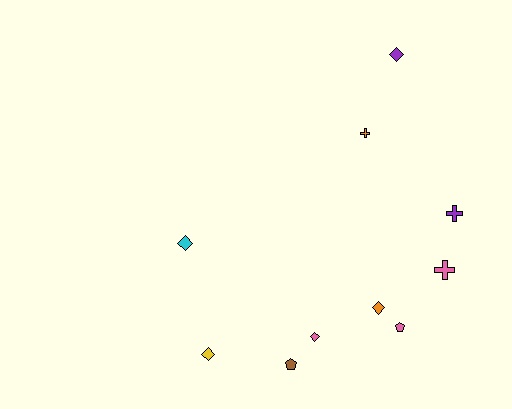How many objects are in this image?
There are 10 objects.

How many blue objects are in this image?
There are no blue objects.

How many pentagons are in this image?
There are 2 pentagons.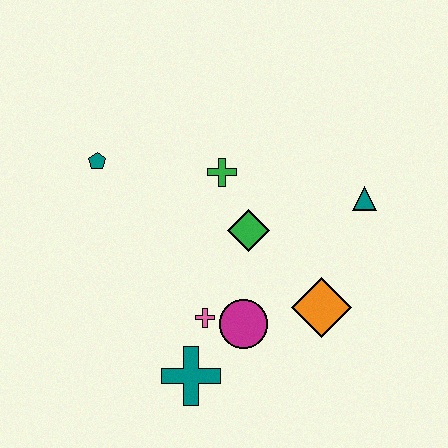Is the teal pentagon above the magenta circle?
Yes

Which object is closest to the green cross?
The green diamond is closest to the green cross.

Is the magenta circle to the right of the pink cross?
Yes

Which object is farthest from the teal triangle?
The teal pentagon is farthest from the teal triangle.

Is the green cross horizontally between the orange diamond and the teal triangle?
No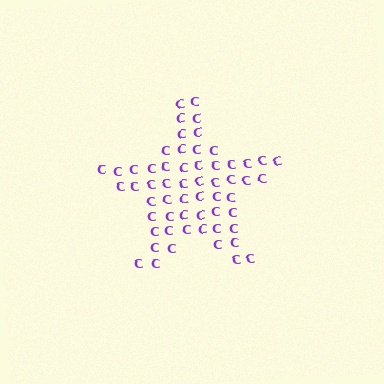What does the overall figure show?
The overall figure shows a star.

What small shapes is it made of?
It is made of small letter C's.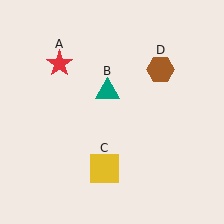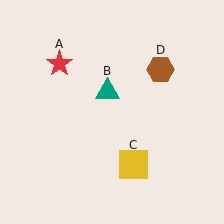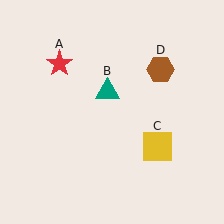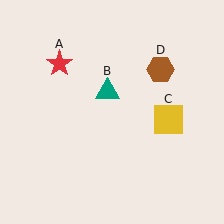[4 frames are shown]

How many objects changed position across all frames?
1 object changed position: yellow square (object C).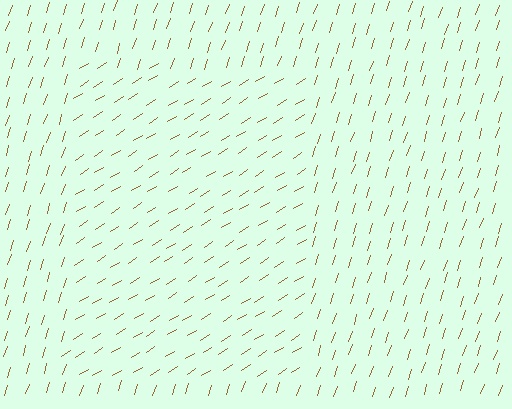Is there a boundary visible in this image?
Yes, there is a texture boundary formed by a change in line orientation.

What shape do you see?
I see a rectangle.